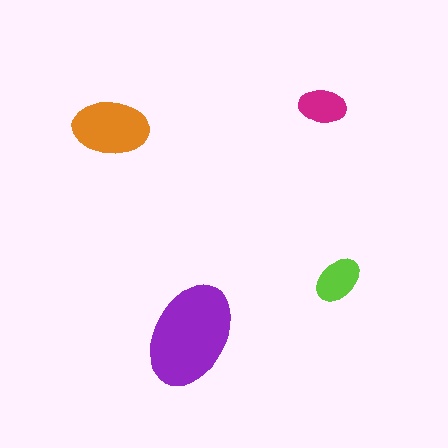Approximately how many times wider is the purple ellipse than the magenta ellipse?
About 2 times wider.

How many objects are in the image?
There are 4 objects in the image.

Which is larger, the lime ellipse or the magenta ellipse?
The lime one.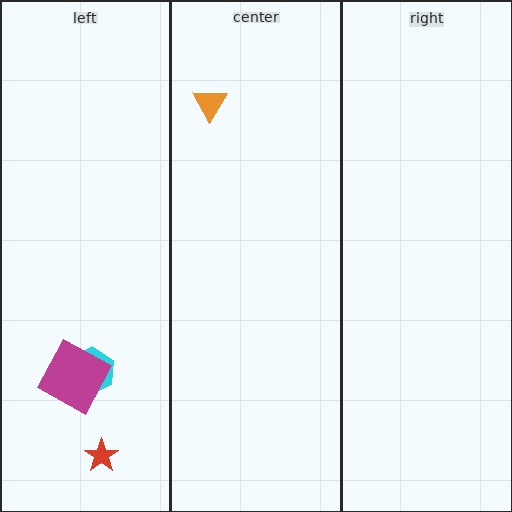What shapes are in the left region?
The cyan hexagon, the red star, the magenta square.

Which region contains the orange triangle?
The center region.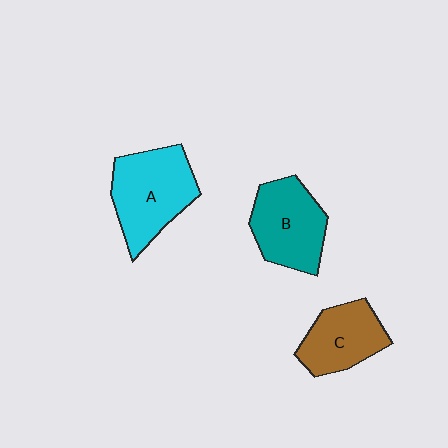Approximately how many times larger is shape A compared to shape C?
Approximately 1.4 times.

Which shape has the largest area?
Shape A (cyan).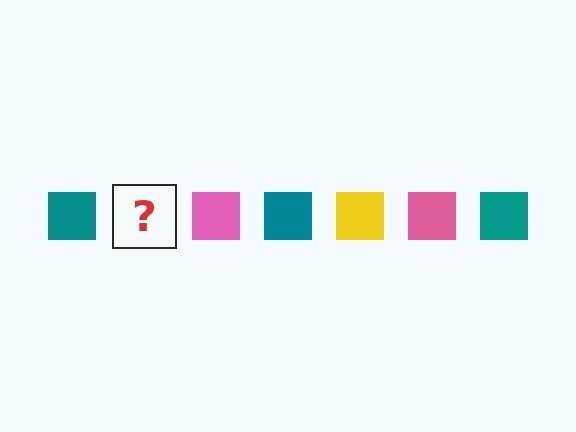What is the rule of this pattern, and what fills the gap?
The rule is that the pattern cycles through teal, yellow, pink squares. The gap should be filled with a yellow square.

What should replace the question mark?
The question mark should be replaced with a yellow square.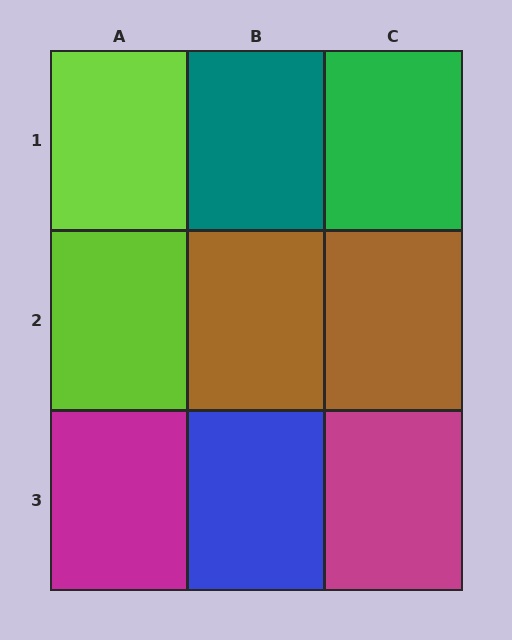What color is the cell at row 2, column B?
Brown.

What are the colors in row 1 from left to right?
Lime, teal, green.